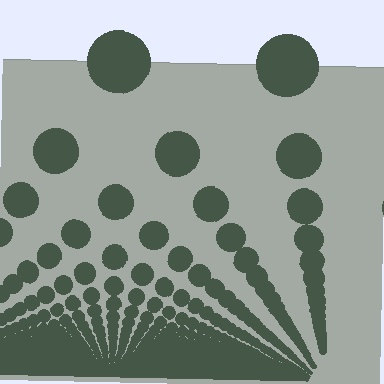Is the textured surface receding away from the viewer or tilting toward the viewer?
The surface appears to tilt toward the viewer. Texture elements get larger and sparser toward the top.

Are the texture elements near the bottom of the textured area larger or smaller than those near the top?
Smaller. The gradient is inverted — elements near the bottom are smaller and denser.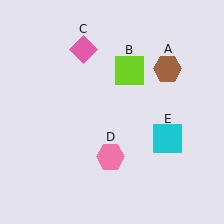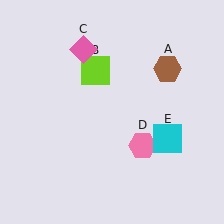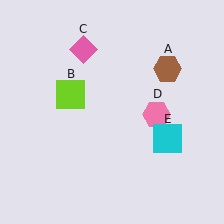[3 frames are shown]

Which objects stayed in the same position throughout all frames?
Brown hexagon (object A) and pink diamond (object C) and cyan square (object E) remained stationary.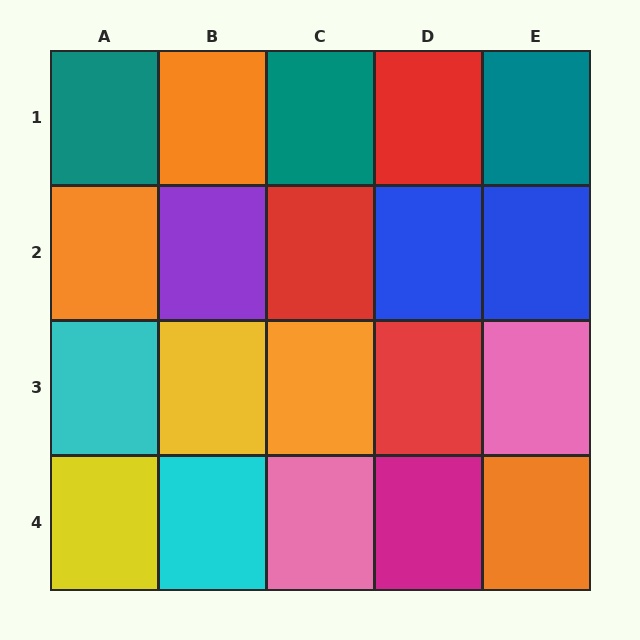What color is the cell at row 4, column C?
Pink.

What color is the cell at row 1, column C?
Teal.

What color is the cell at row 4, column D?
Magenta.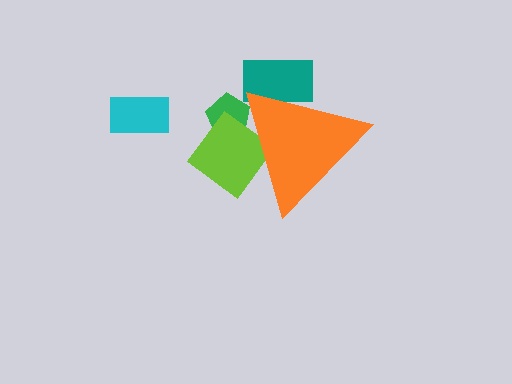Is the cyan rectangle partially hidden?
No, the cyan rectangle is fully visible.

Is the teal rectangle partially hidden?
Yes, the teal rectangle is partially hidden behind the orange triangle.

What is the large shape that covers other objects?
An orange triangle.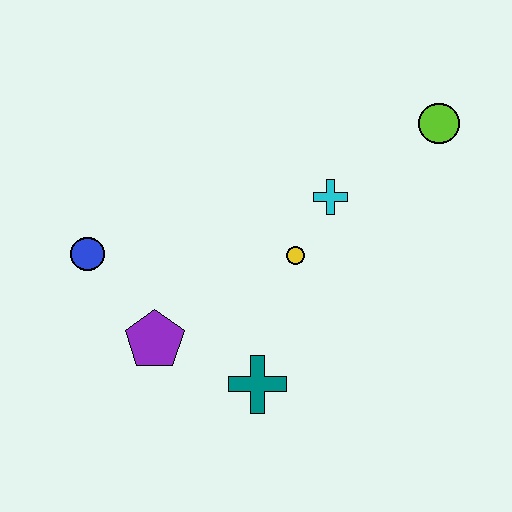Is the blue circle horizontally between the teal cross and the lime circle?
No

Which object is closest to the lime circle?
The cyan cross is closest to the lime circle.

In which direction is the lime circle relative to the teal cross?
The lime circle is above the teal cross.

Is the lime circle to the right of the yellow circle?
Yes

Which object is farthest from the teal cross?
The lime circle is farthest from the teal cross.